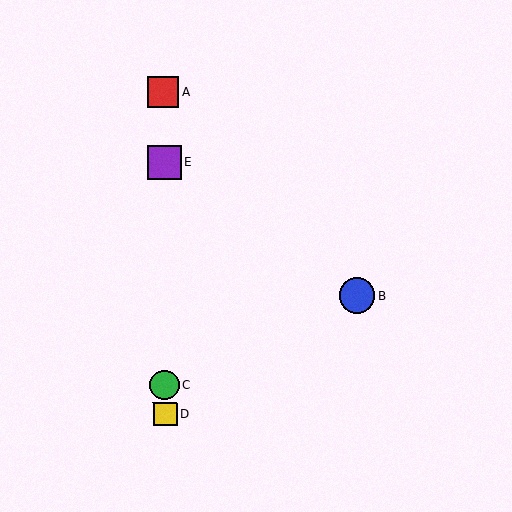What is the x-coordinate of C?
Object C is at x≈165.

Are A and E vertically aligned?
Yes, both are at x≈164.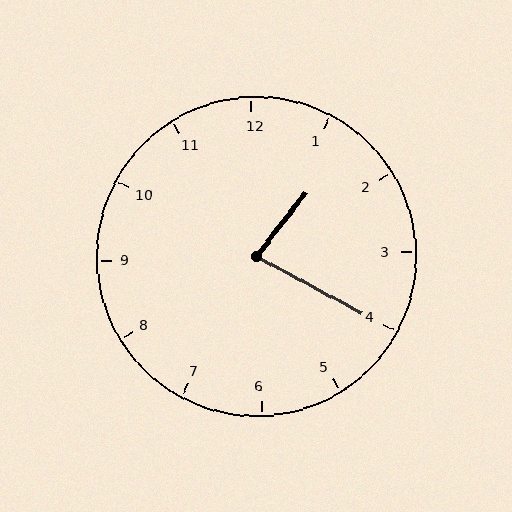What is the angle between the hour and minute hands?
Approximately 80 degrees.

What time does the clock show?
1:20.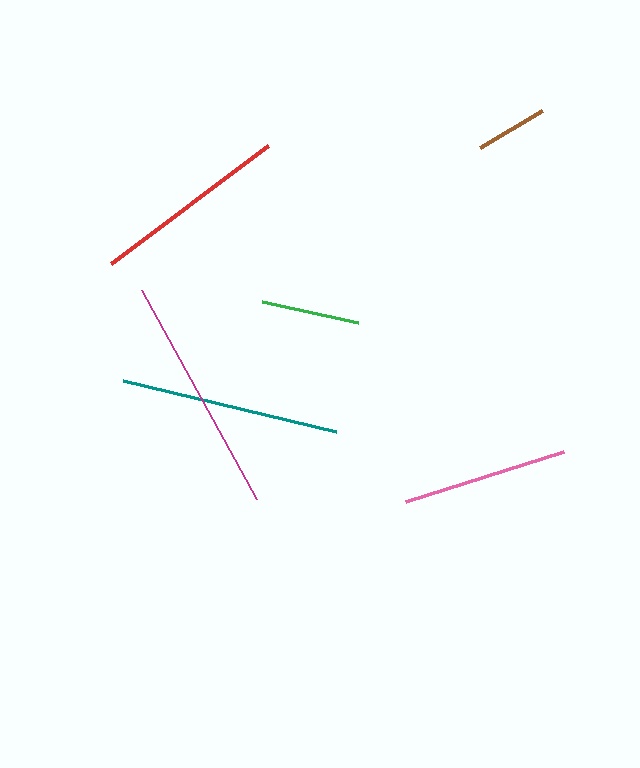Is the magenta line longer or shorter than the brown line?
The magenta line is longer than the brown line.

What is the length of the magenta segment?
The magenta segment is approximately 239 pixels long.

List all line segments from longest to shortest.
From longest to shortest: magenta, teal, red, pink, green, brown.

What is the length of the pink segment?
The pink segment is approximately 166 pixels long.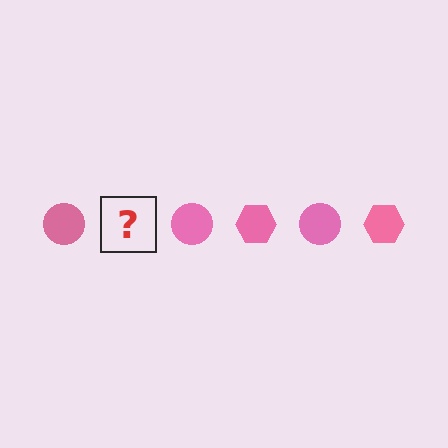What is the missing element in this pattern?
The missing element is a pink hexagon.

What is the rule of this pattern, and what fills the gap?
The rule is that the pattern cycles through circle, hexagon shapes in pink. The gap should be filled with a pink hexagon.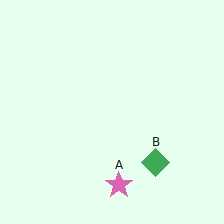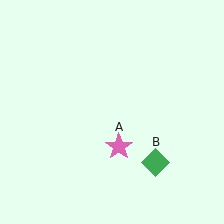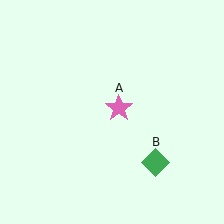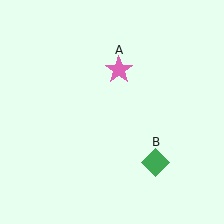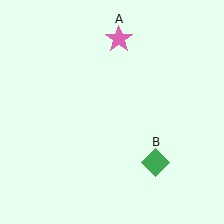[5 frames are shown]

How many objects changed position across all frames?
1 object changed position: pink star (object A).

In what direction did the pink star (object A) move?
The pink star (object A) moved up.